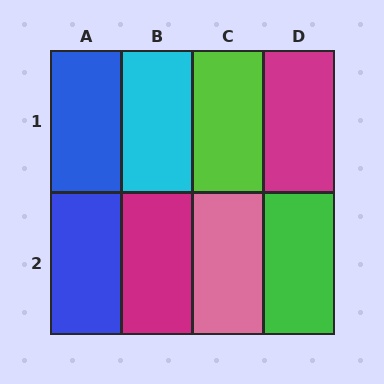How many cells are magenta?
2 cells are magenta.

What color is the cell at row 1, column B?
Cyan.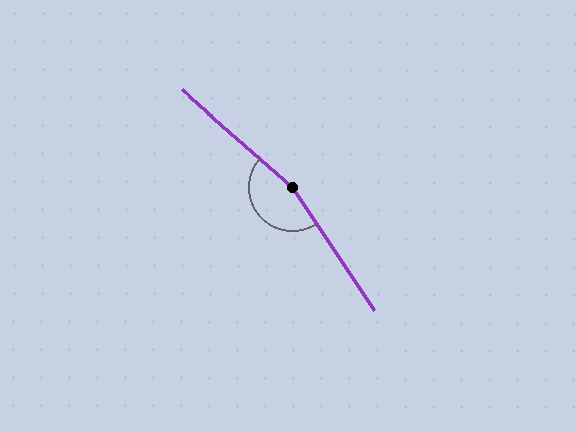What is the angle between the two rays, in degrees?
Approximately 165 degrees.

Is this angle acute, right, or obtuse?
It is obtuse.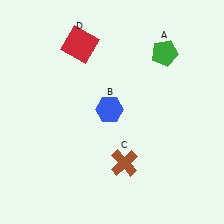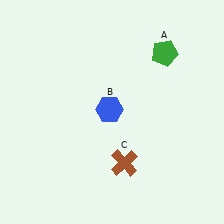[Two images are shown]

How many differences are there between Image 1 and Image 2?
There is 1 difference between the two images.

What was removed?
The red square (D) was removed in Image 2.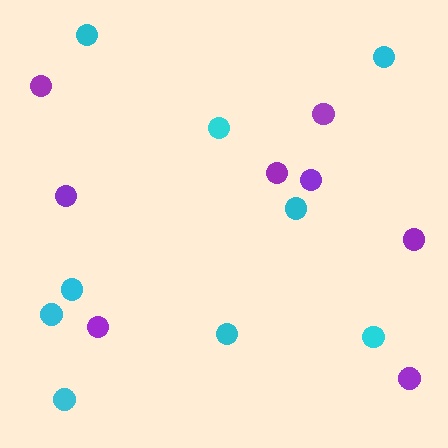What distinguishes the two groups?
There are 2 groups: one group of cyan circles (9) and one group of purple circles (8).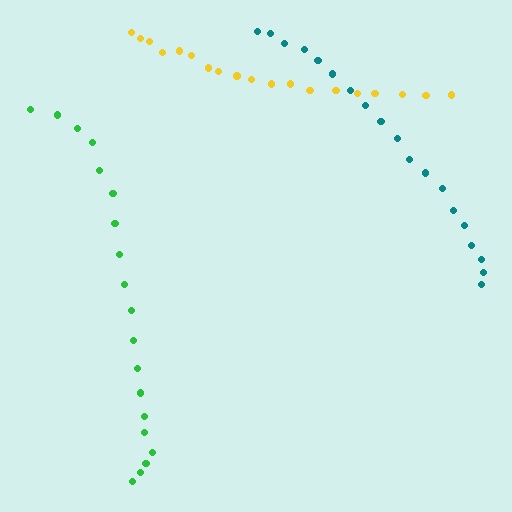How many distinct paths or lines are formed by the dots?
There are 3 distinct paths.